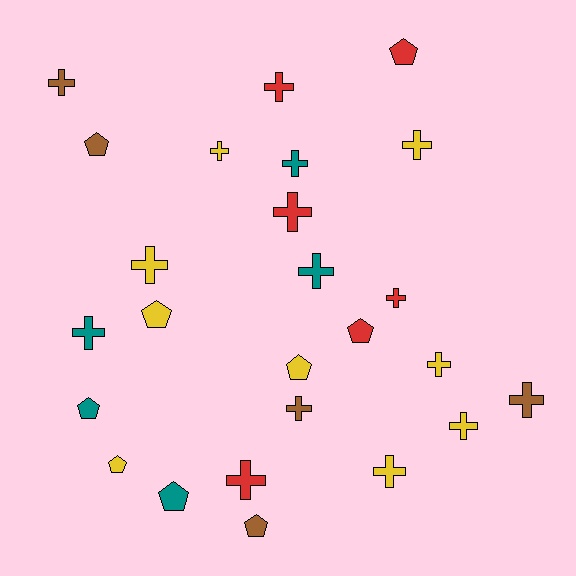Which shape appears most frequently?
Cross, with 16 objects.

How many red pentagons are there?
There are 2 red pentagons.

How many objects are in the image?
There are 25 objects.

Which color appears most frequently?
Yellow, with 9 objects.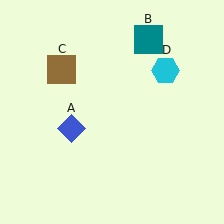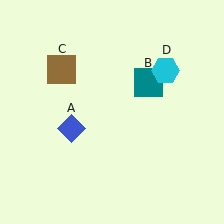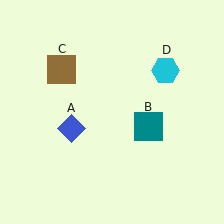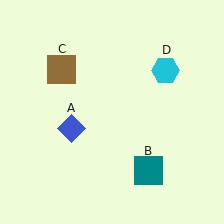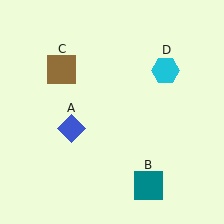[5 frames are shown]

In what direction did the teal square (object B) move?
The teal square (object B) moved down.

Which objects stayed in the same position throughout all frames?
Blue diamond (object A) and brown square (object C) and cyan hexagon (object D) remained stationary.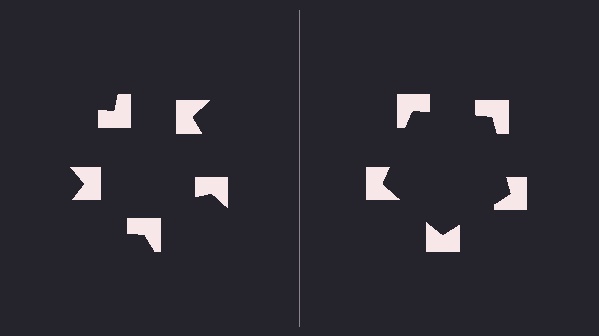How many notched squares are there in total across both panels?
10 — 5 on each side.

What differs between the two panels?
The notched squares are positioned identically on both sides; only the wedge orientations differ. On the right they align to a pentagon; on the left they are misaligned.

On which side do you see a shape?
An illusory pentagon appears on the right side. On the left side the wedge cuts are rotated, so no coherent shape forms.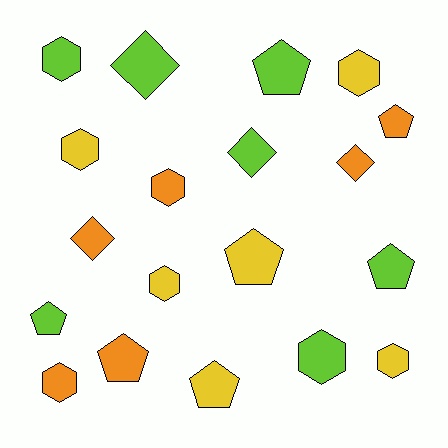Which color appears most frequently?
Lime, with 7 objects.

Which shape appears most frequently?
Hexagon, with 8 objects.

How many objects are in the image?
There are 19 objects.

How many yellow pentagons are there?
There are 2 yellow pentagons.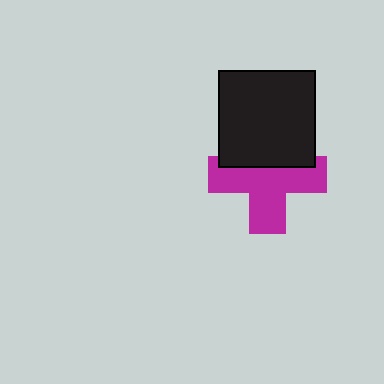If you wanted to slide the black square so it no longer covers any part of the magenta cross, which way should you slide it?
Slide it up — that is the most direct way to separate the two shapes.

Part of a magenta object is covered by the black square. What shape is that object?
It is a cross.